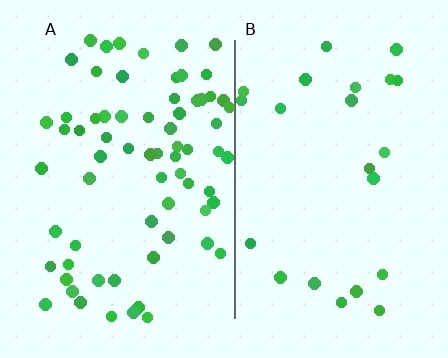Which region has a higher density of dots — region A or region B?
A (the left).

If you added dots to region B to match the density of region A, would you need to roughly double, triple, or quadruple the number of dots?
Approximately triple.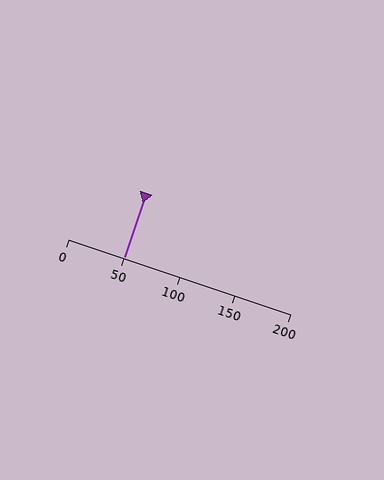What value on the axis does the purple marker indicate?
The marker indicates approximately 50.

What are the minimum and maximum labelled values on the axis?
The axis runs from 0 to 200.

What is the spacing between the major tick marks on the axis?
The major ticks are spaced 50 apart.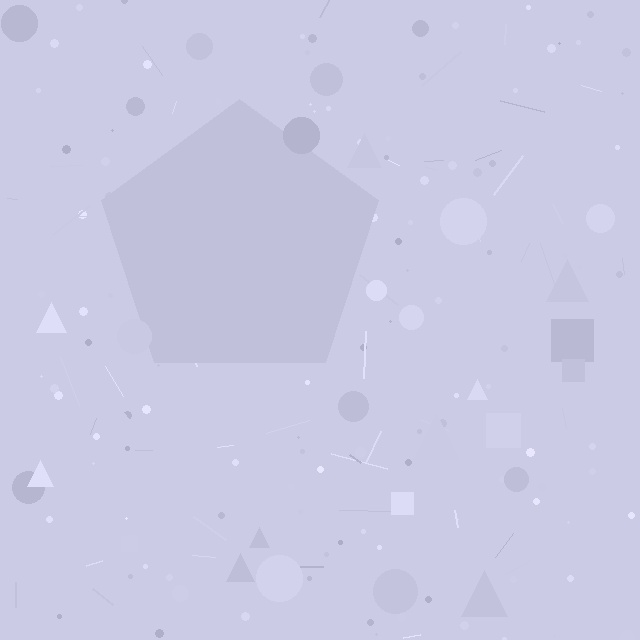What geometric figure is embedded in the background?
A pentagon is embedded in the background.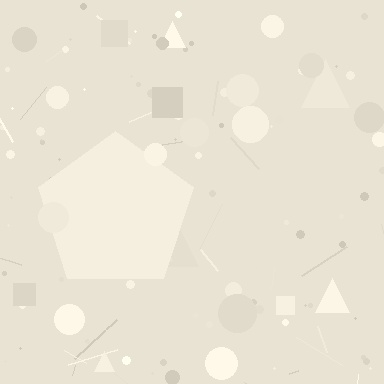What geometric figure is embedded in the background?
A pentagon is embedded in the background.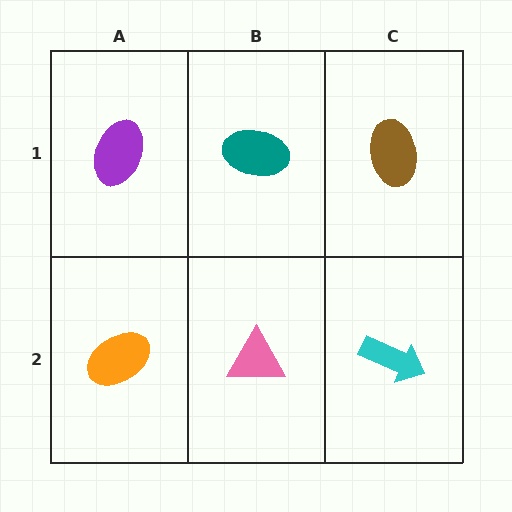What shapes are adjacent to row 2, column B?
A teal ellipse (row 1, column B), an orange ellipse (row 2, column A), a cyan arrow (row 2, column C).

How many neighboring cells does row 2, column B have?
3.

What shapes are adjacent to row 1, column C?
A cyan arrow (row 2, column C), a teal ellipse (row 1, column B).